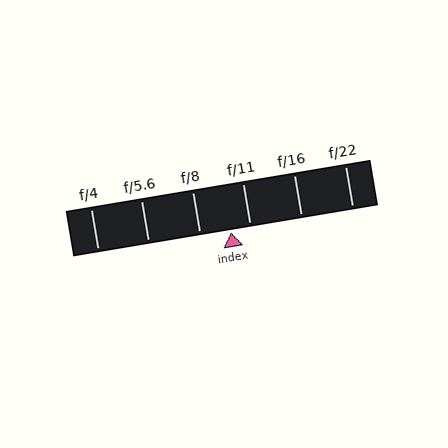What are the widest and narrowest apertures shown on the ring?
The widest aperture shown is f/4 and the narrowest is f/22.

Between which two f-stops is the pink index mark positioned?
The index mark is between f/8 and f/11.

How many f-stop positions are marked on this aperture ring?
There are 6 f-stop positions marked.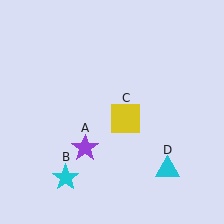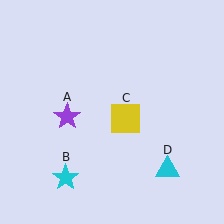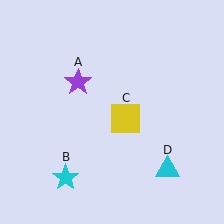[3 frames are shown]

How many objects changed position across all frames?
1 object changed position: purple star (object A).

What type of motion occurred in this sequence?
The purple star (object A) rotated clockwise around the center of the scene.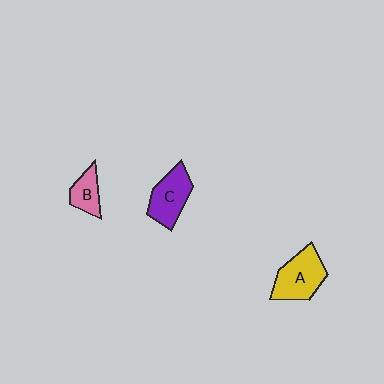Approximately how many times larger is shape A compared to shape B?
Approximately 1.9 times.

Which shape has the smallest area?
Shape B (pink).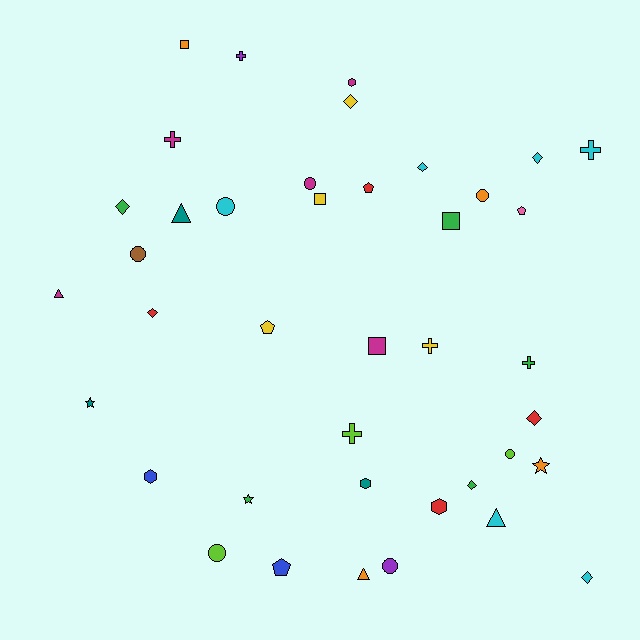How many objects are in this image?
There are 40 objects.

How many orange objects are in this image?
There are 4 orange objects.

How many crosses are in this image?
There are 6 crosses.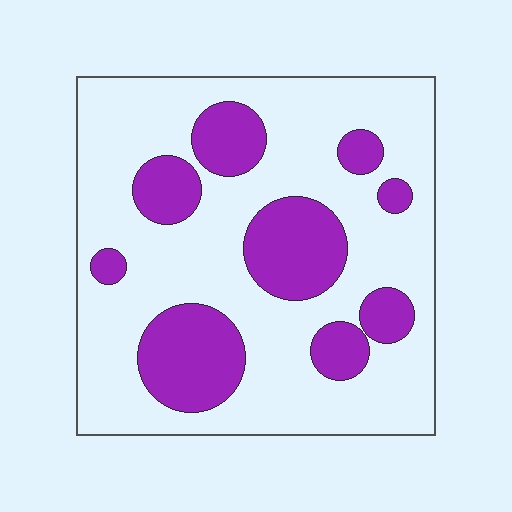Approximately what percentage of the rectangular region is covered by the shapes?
Approximately 25%.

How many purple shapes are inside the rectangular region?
9.